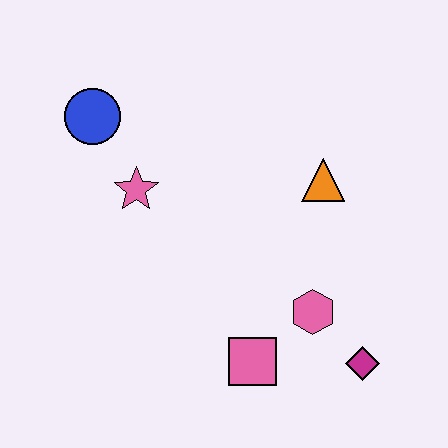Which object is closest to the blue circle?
The pink star is closest to the blue circle.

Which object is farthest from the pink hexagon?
The blue circle is farthest from the pink hexagon.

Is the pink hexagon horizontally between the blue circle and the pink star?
No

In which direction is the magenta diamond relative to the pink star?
The magenta diamond is to the right of the pink star.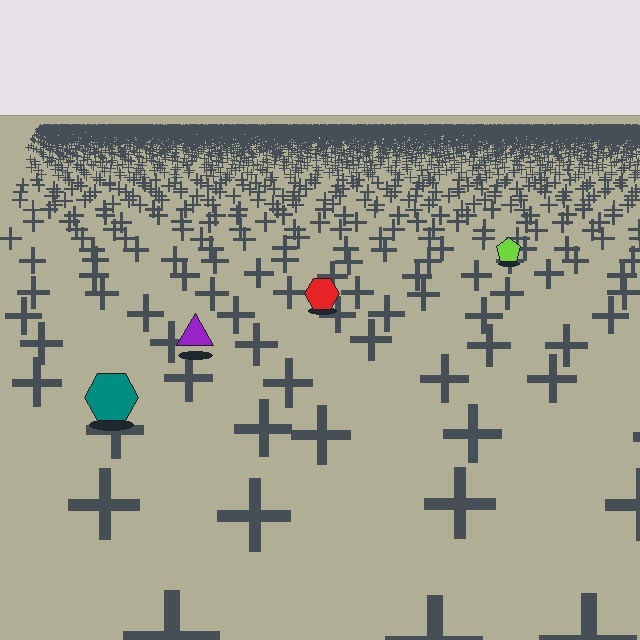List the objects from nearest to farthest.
From nearest to farthest: the teal hexagon, the purple triangle, the red hexagon, the lime pentagon.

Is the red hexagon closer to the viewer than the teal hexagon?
No. The teal hexagon is closer — you can tell from the texture gradient: the ground texture is coarser near it.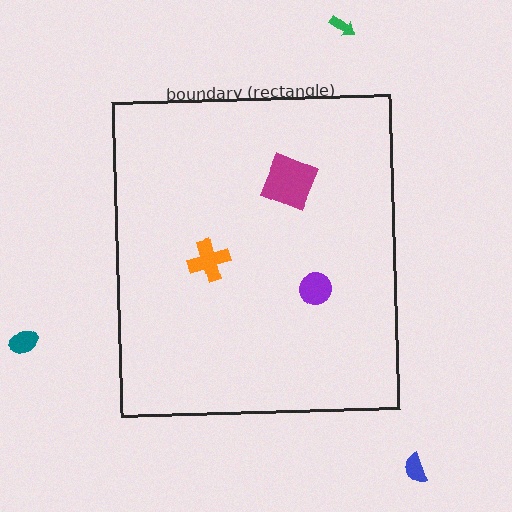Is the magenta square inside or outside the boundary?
Inside.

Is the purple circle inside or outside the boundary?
Inside.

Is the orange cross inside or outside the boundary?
Inside.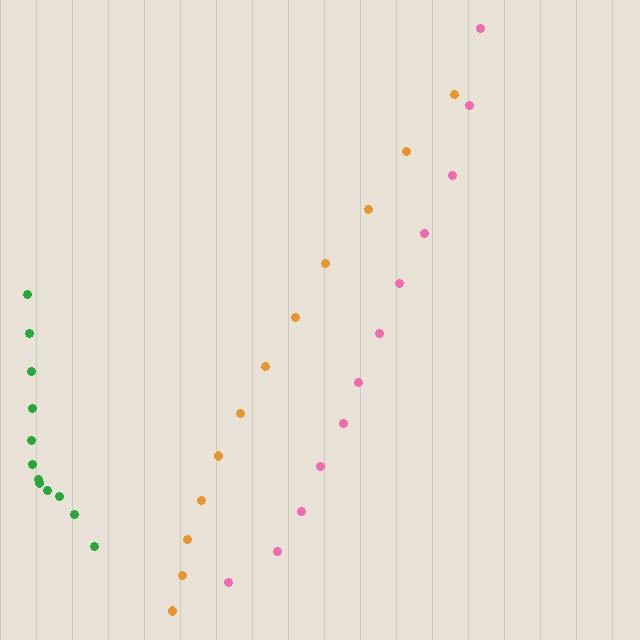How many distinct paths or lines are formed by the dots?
There are 3 distinct paths.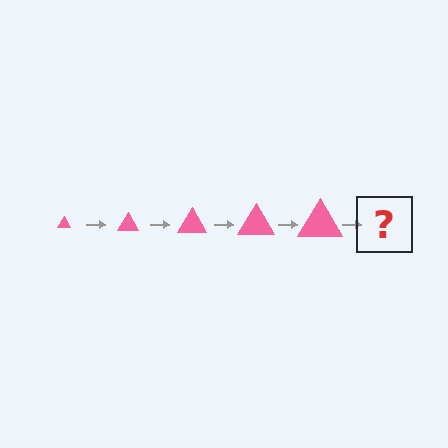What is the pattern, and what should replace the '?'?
The pattern is that the triangle gets progressively larger each step. The '?' should be a pink triangle, larger than the previous one.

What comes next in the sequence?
The next element should be a pink triangle, larger than the previous one.